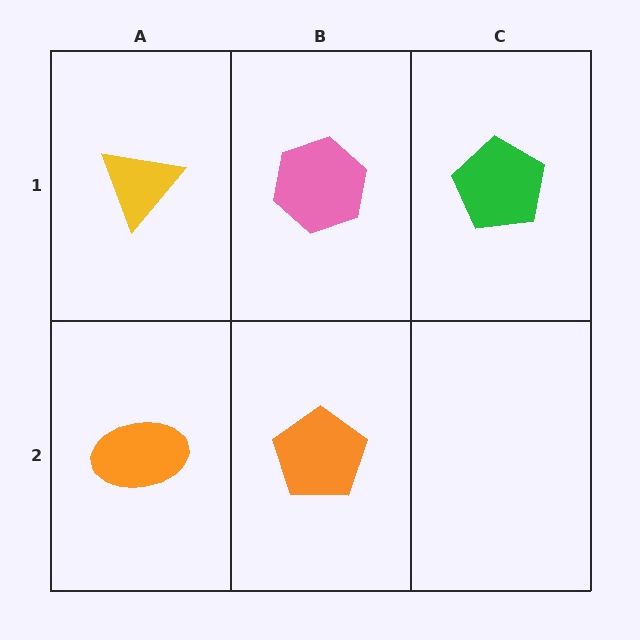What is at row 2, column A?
An orange ellipse.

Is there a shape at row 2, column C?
No, that cell is empty.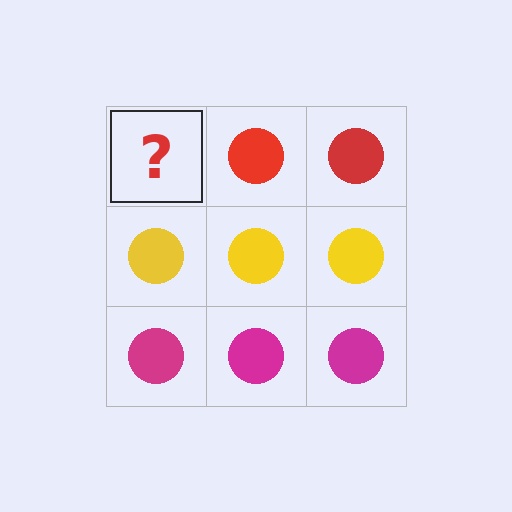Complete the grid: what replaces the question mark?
The question mark should be replaced with a red circle.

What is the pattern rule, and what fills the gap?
The rule is that each row has a consistent color. The gap should be filled with a red circle.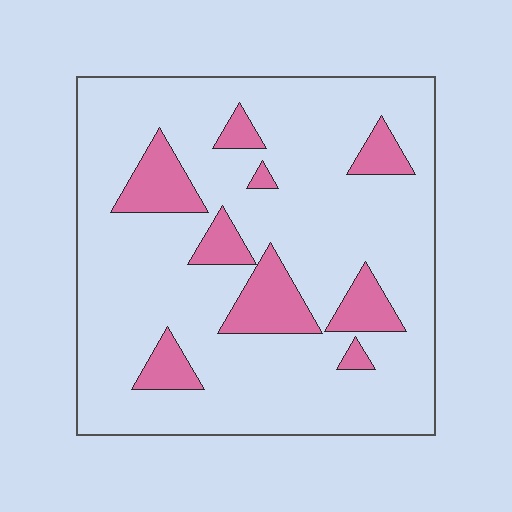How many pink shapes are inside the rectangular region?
9.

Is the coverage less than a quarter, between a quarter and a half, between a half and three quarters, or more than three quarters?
Less than a quarter.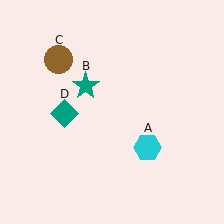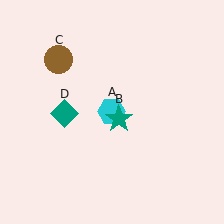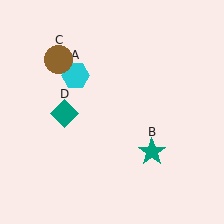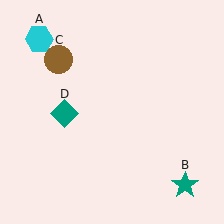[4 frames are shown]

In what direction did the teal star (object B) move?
The teal star (object B) moved down and to the right.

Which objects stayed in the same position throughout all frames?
Brown circle (object C) and teal diamond (object D) remained stationary.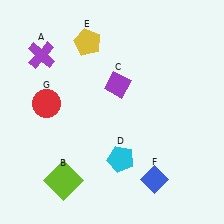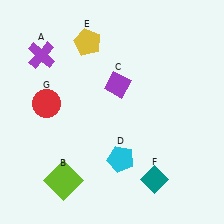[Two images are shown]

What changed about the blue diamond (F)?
In Image 1, F is blue. In Image 2, it changed to teal.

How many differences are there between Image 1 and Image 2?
There is 1 difference between the two images.